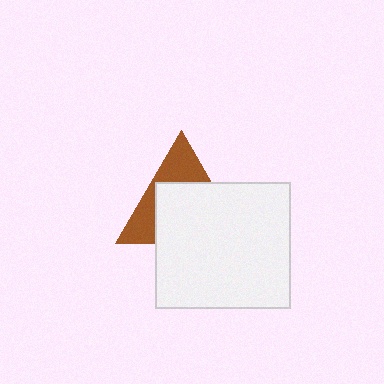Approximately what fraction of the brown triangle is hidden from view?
Roughly 61% of the brown triangle is hidden behind the white rectangle.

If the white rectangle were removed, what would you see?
You would see the complete brown triangle.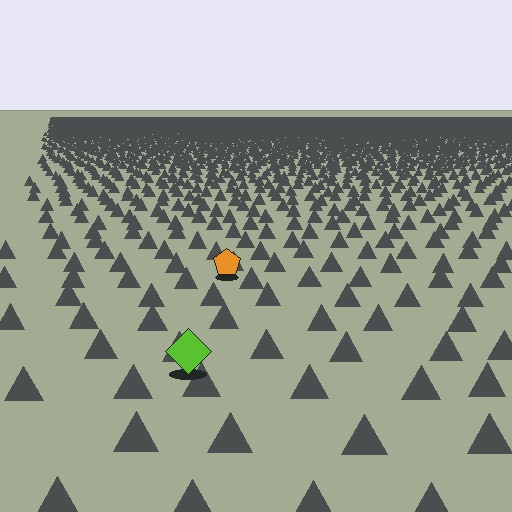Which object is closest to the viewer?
The lime diamond is closest. The texture marks near it are larger and more spread out.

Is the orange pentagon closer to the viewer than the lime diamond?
No. The lime diamond is closer — you can tell from the texture gradient: the ground texture is coarser near it.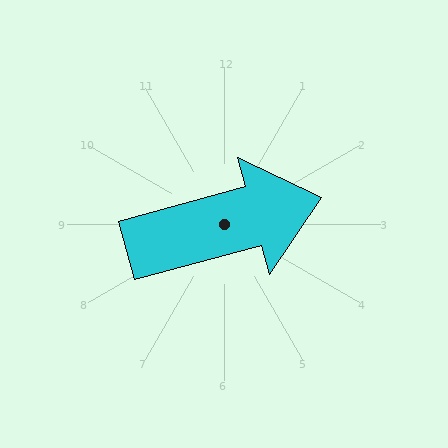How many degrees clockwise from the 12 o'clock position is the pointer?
Approximately 75 degrees.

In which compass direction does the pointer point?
East.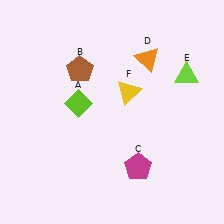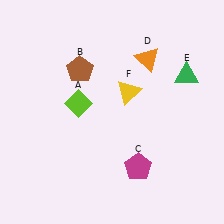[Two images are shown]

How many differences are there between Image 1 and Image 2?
There is 1 difference between the two images.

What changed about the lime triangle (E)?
In Image 1, E is lime. In Image 2, it changed to green.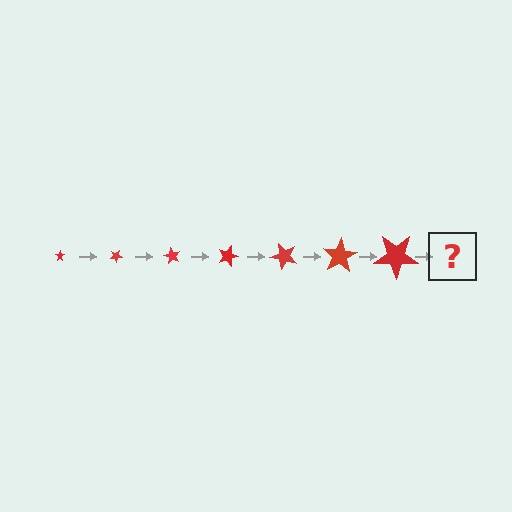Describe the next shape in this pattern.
It should be a star, larger than the previous one and rotated 210 degrees from the start.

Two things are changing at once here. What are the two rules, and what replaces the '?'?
The two rules are that the star grows larger each step and it rotates 30 degrees each step. The '?' should be a star, larger than the previous one and rotated 210 degrees from the start.